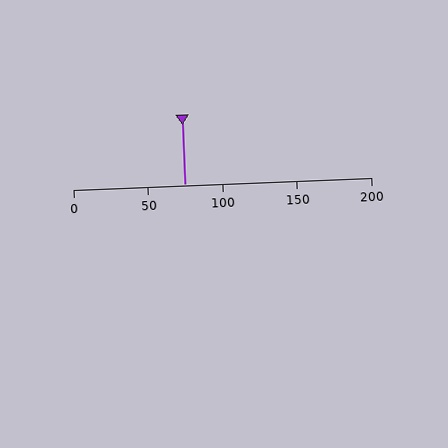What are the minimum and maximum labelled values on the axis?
The axis runs from 0 to 200.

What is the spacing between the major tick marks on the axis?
The major ticks are spaced 50 apart.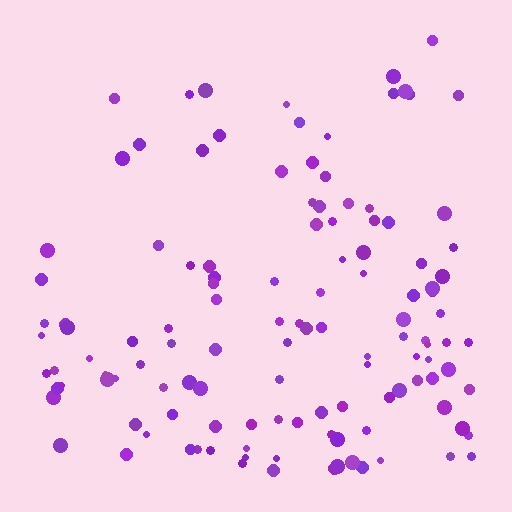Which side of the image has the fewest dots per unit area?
The top.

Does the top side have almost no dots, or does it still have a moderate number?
Still a moderate number, just noticeably fewer than the bottom.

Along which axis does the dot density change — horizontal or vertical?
Vertical.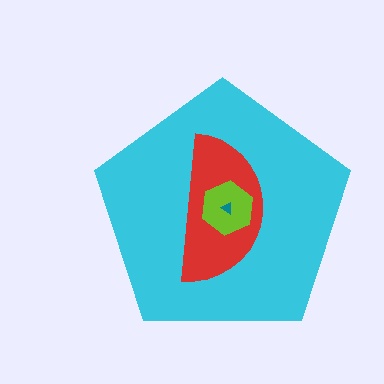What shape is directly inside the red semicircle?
The lime hexagon.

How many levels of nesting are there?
4.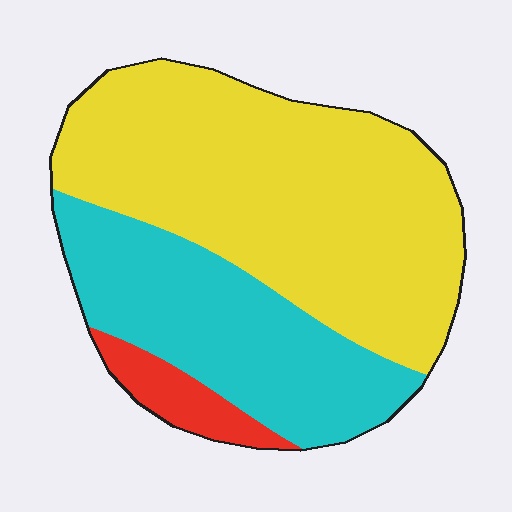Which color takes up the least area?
Red, at roughly 5%.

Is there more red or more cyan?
Cyan.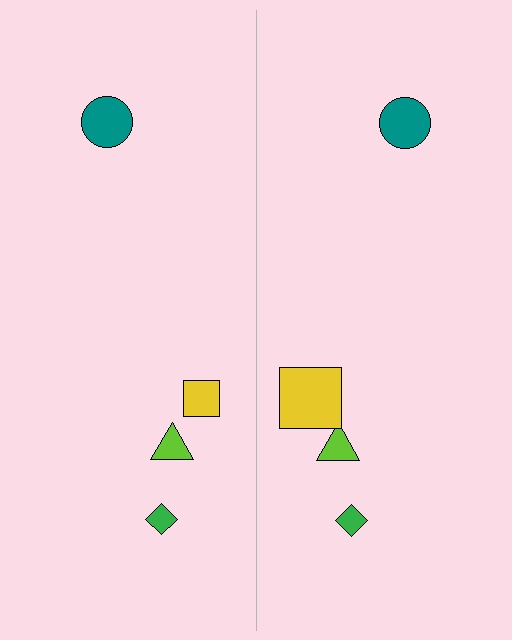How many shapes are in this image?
There are 8 shapes in this image.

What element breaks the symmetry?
The yellow square on the right side has a different size than its mirror counterpart.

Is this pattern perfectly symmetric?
No, the pattern is not perfectly symmetric. The yellow square on the right side has a different size than its mirror counterpart.